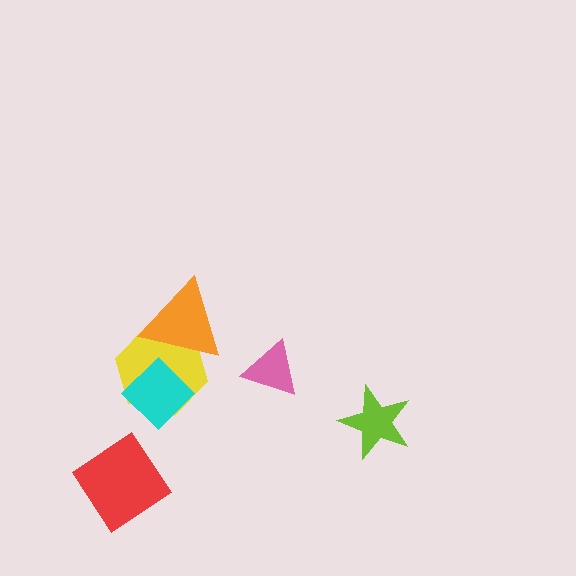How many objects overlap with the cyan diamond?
2 objects overlap with the cyan diamond.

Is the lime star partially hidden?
No, no other shape covers it.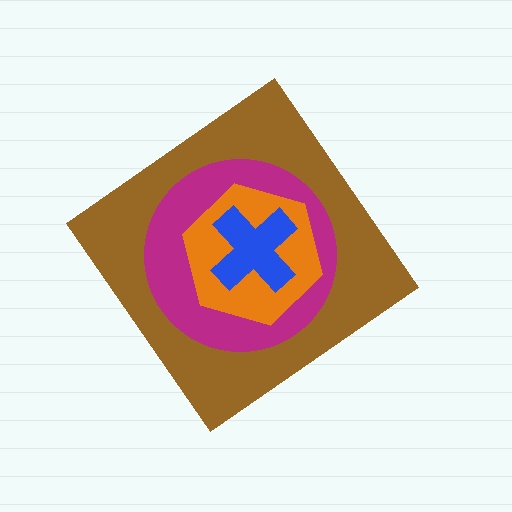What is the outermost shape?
The brown diamond.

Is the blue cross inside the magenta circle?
Yes.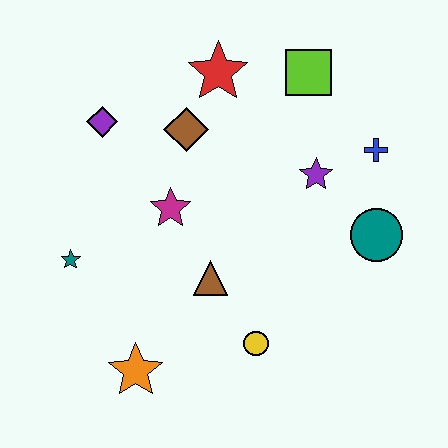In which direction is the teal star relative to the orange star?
The teal star is above the orange star.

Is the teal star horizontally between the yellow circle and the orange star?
No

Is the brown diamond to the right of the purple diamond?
Yes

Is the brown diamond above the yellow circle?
Yes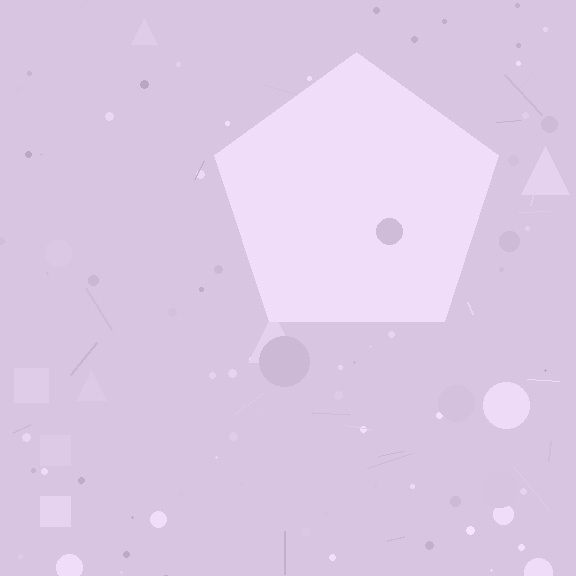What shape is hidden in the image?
A pentagon is hidden in the image.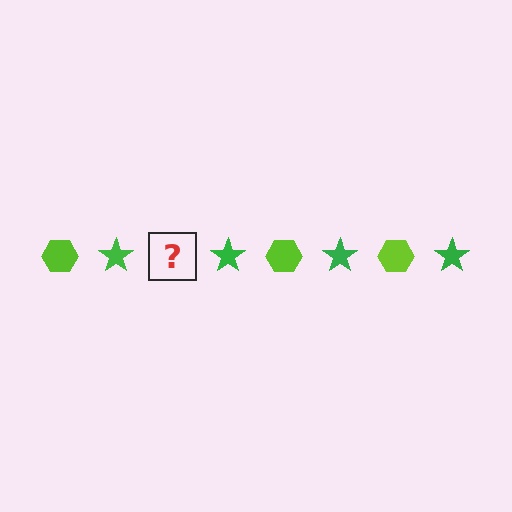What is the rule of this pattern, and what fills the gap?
The rule is that the pattern alternates between lime hexagon and green star. The gap should be filled with a lime hexagon.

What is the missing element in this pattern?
The missing element is a lime hexagon.